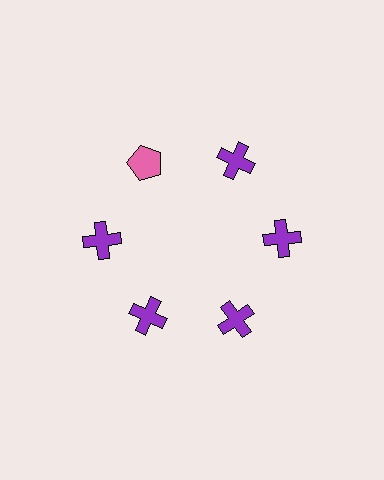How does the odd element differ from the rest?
It differs in both color (pink instead of purple) and shape (pentagon instead of cross).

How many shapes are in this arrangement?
There are 6 shapes arranged in a ring pattern.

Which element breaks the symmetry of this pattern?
The pink pentagon at roughly the 11 o'clock position breaks the symmetry. All other shapes are purple crosses.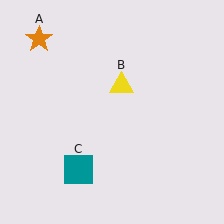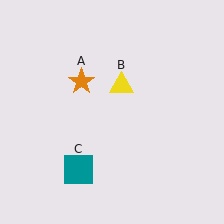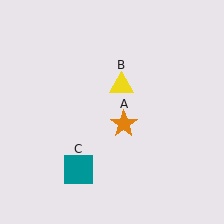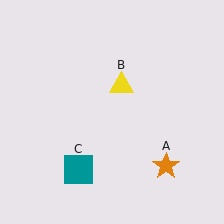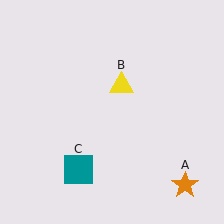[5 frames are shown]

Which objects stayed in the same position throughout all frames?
Yellow triangle (object B) and teal square (object C) remained stationary.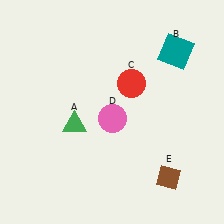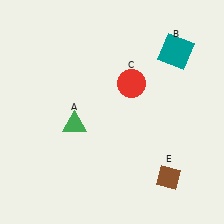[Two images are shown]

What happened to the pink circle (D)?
The pink circle (D) was removed in Image 2. It was in the bottom-right area of Image 1.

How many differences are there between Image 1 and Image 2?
There is 1 difference between the two images.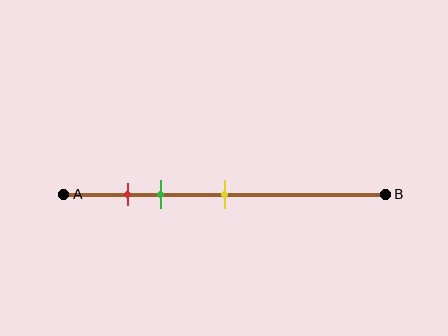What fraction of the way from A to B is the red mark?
The red mark is approximately 20% (0.2) of the way from A to B.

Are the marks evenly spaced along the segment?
No, the marks are not evenly spaced.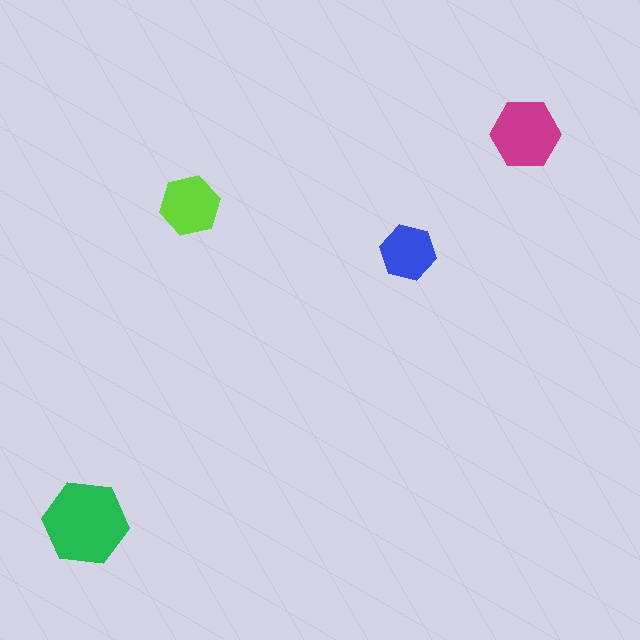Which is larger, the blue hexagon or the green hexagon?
The green one.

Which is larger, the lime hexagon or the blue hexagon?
The lime one.